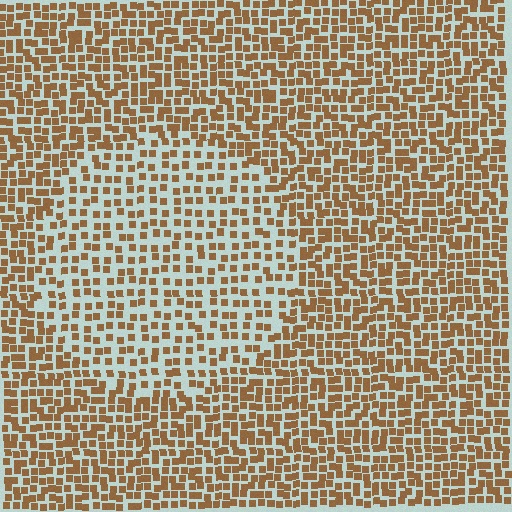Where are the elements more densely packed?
The elements are more densely packed outside the circle boundary.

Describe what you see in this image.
The image contains small brown elements arranged at two different densities. A circle-shaped region is visible where the elements are less densely packed than the surrounding area.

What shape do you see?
I see a circle.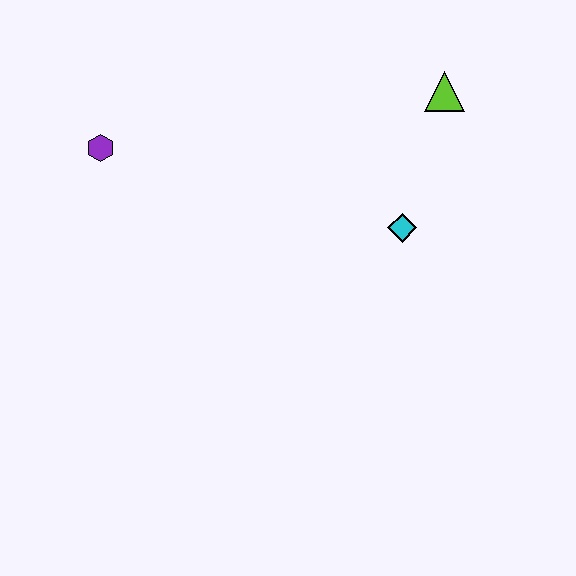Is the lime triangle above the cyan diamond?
Yes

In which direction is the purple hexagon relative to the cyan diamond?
The purple hexagon is to the left of the cyan diamond.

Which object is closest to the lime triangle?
The cyan diamond is closest to the lime triangle.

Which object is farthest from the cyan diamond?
The purple hexagon is farthest from the cyan diamond.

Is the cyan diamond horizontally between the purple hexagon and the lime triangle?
Yes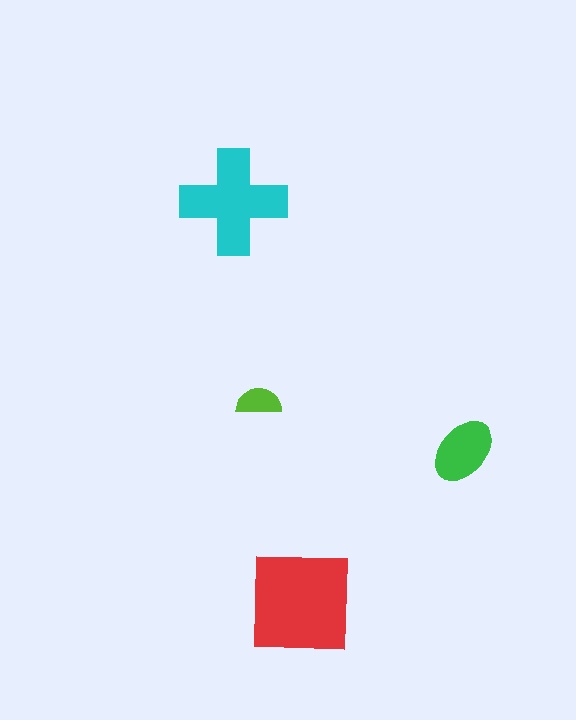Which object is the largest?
The red square.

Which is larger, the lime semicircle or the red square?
The red square.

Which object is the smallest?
The lime semicircle.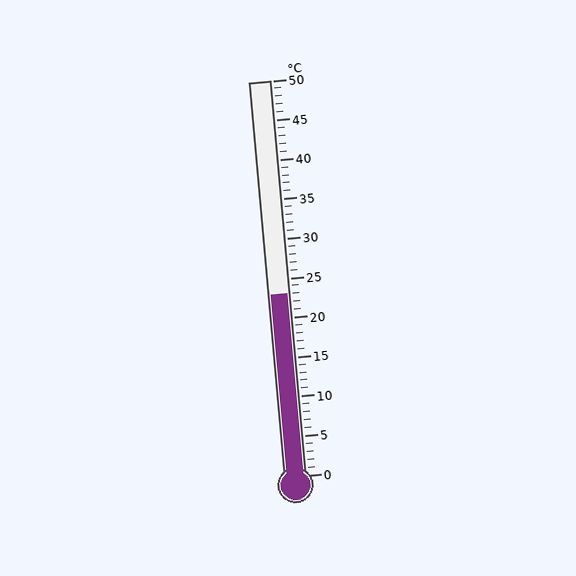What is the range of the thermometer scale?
The thermometer scale ranges from 0°C to 50°C.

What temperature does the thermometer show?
The thermometer shows approximately 23°C.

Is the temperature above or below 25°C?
The temperature is below 25°C.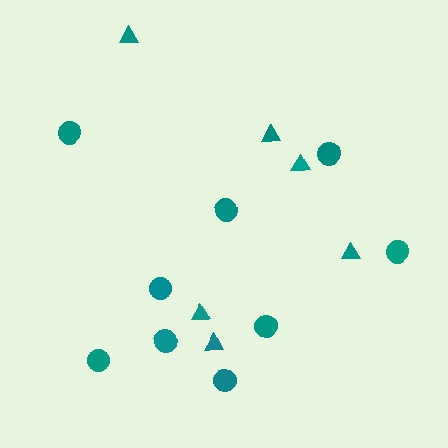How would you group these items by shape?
There are 2 groups: one group of circles (9) and one group of triangles (6).